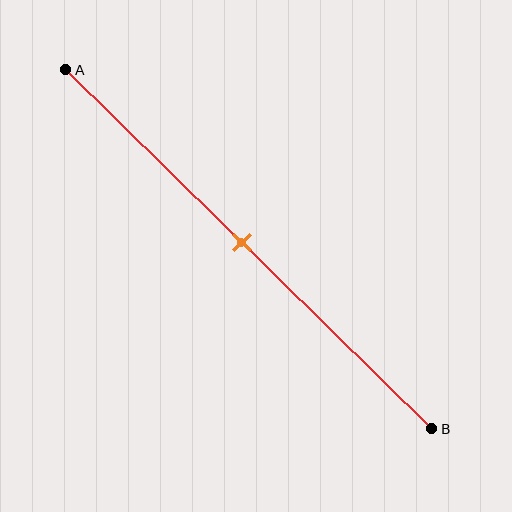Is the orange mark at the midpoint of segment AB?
Yes, the mark is approximately at the midpoint.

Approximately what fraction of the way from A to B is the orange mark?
The orange mark is approximately 50% of the way from A to B.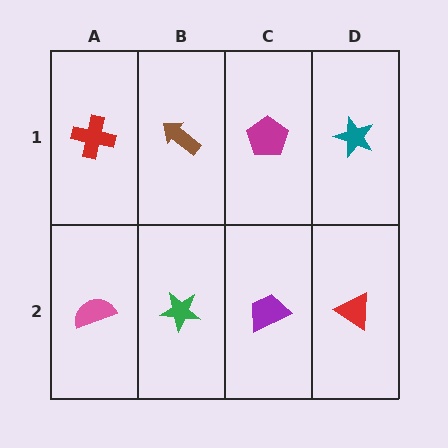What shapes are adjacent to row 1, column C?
A purple trapezoid (row 2, column C), a brown arrow (row 1, column B), a teal star (row 1, column D).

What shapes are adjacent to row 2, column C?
A magenta pentagon (row 1, column C), a green star (row 2, column B), a red triangle (row 2, column D).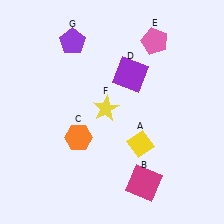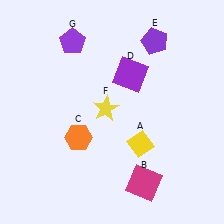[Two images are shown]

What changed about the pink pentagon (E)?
In Image 1, E is pink. In Image 2, it changed to purple.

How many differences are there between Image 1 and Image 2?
There is 1 difference between the two images.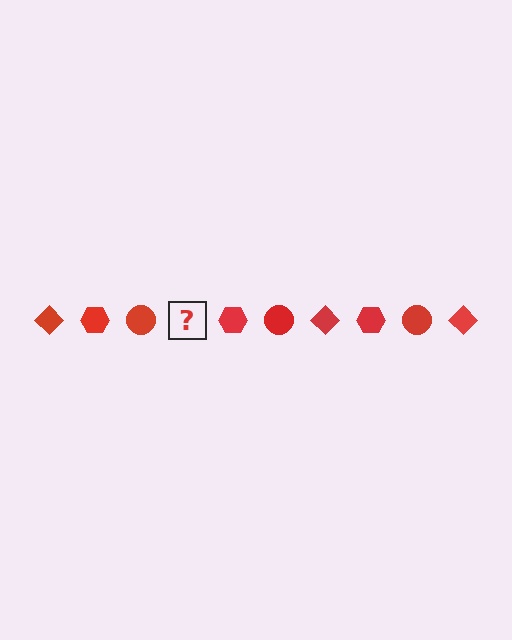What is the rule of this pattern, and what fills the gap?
The rule is that the pattern cycles through diamond, hexagon, circle shapes in red. The gap should be filled with a red diamond.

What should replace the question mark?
The question mark should be replaced with a red diamond.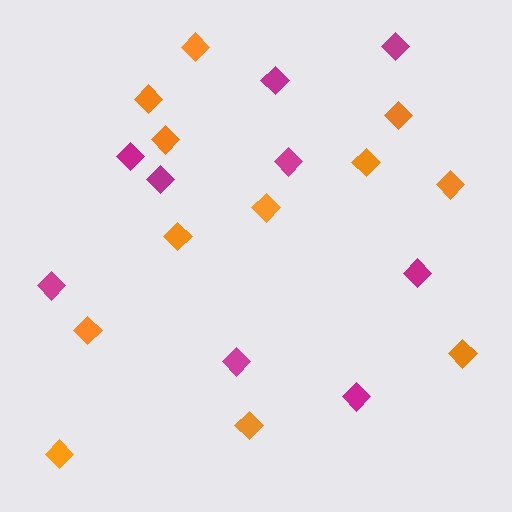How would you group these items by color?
There are 2 groups: one group of orange diamonds (12) and one group of magenta diamonds (9).